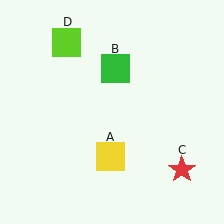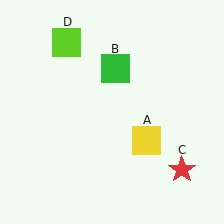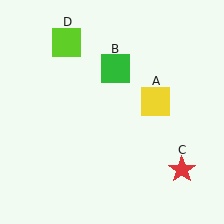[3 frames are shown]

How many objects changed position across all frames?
1 object changed position: yellow square (object A).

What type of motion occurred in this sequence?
The yellow square (object A) rotated counterclockwise around the center of the scene.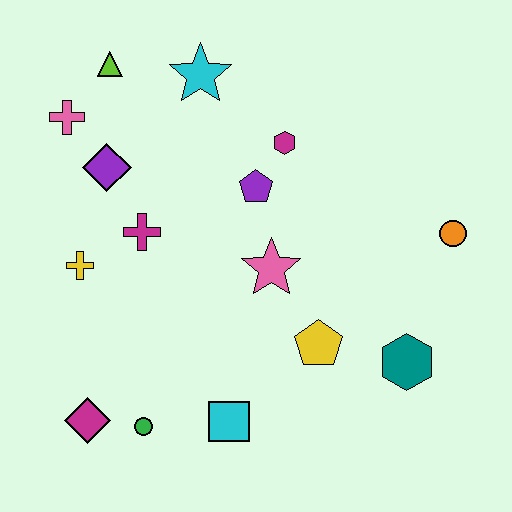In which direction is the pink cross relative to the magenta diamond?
The pink cross is above the magenta diamond.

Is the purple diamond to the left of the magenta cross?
Yes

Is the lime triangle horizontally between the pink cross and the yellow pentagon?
Yes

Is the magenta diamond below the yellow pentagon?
Yes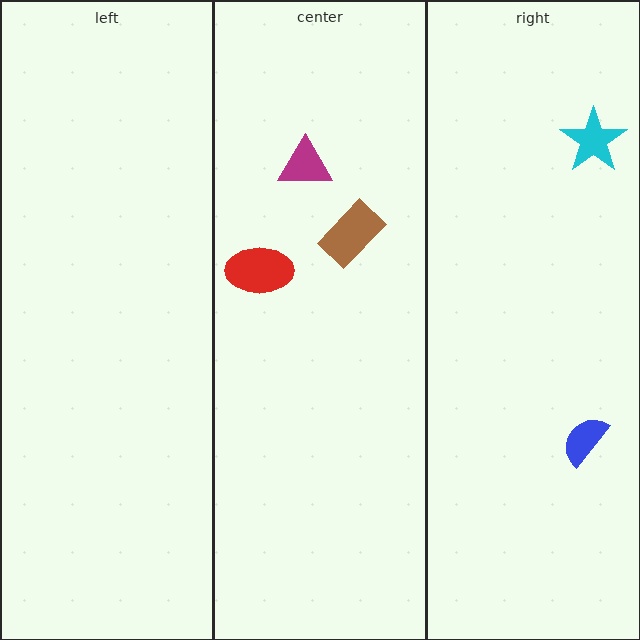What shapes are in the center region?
The red ellipse, the brown rectangle, the magenta triangle.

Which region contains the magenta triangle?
The center region.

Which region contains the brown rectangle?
The center region.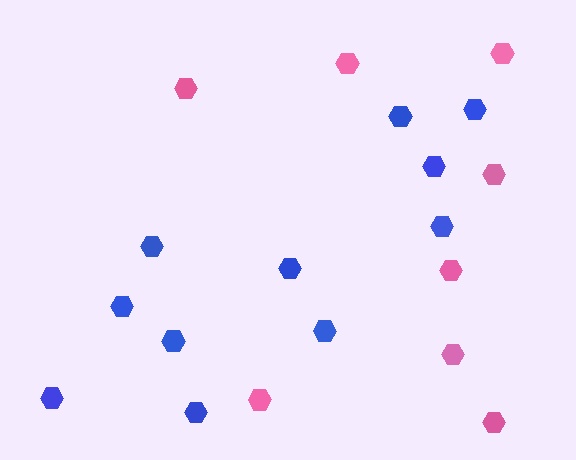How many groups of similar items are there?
There are 2 groups: one group of blue hexagons (11) and one group of pink hexagons (8).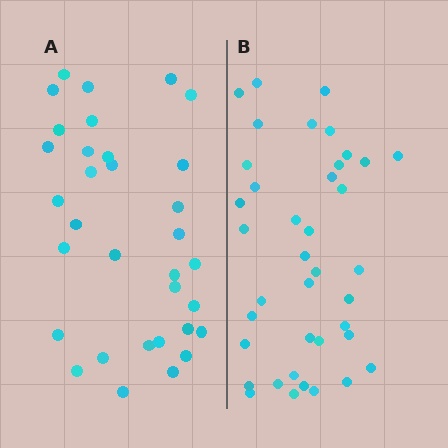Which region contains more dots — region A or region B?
Region B (the right region) has more dots.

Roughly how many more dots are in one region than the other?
Region B has about 6 more dots than region A.